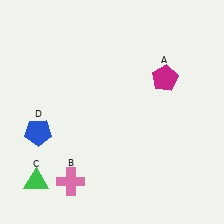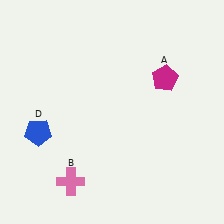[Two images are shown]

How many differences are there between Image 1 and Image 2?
There is 1 difference between the two images.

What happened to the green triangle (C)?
The green triangle (C) was removed in Image 2. It was in the bottom-left area of Image 1.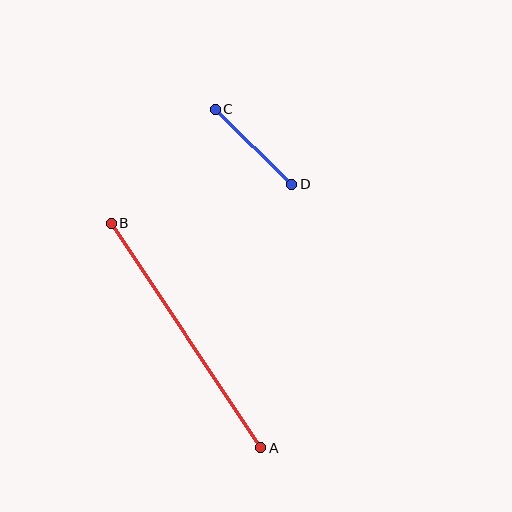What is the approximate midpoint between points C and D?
The midpoint is at approximately (253, 147) pixels.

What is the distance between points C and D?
The distance is approximately 108 pixels.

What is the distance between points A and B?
The distance is approximately 269 pixels.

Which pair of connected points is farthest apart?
Points A and B are farthest apart.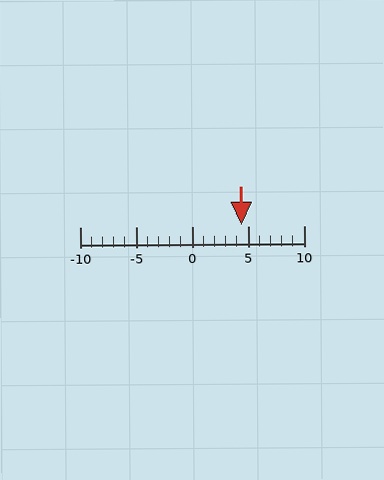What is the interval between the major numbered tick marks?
The major tick marks are spaced 5 units apart.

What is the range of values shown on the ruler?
The ruler shows values from -10 to 10.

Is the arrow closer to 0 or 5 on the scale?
The arrow is closer to 5.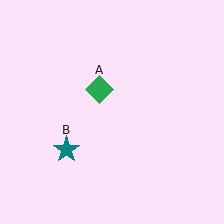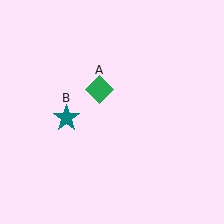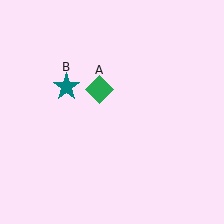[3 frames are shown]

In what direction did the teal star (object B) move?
The teal star (object B) moved up.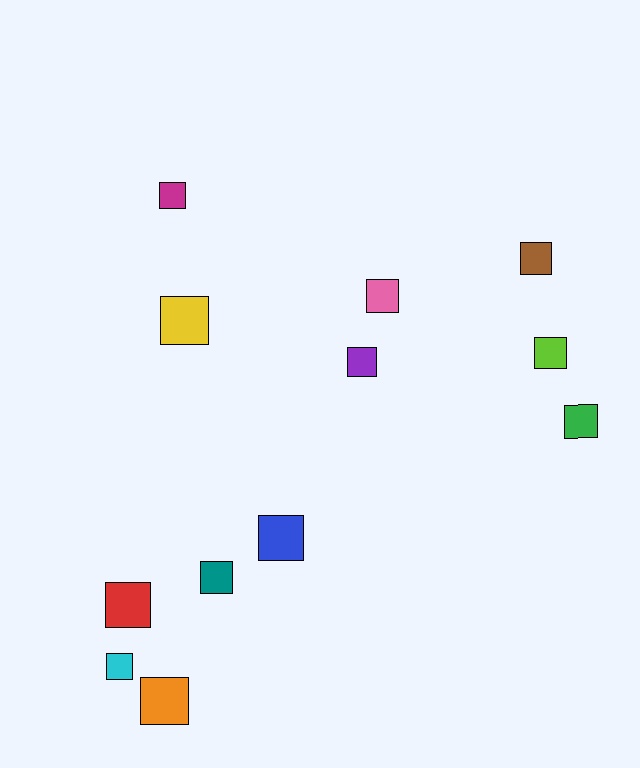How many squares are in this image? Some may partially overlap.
There are 12 squares.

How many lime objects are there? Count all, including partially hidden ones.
There is 1 lime object.